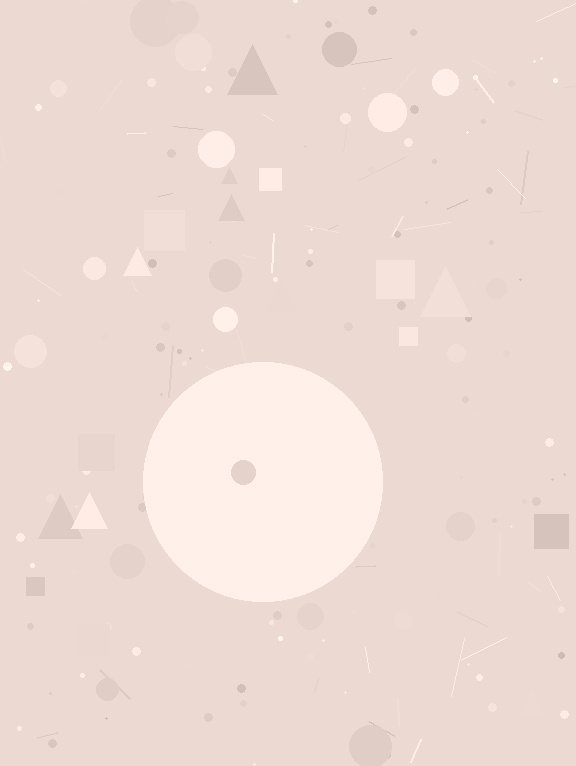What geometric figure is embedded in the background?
A circle is embedded in the background.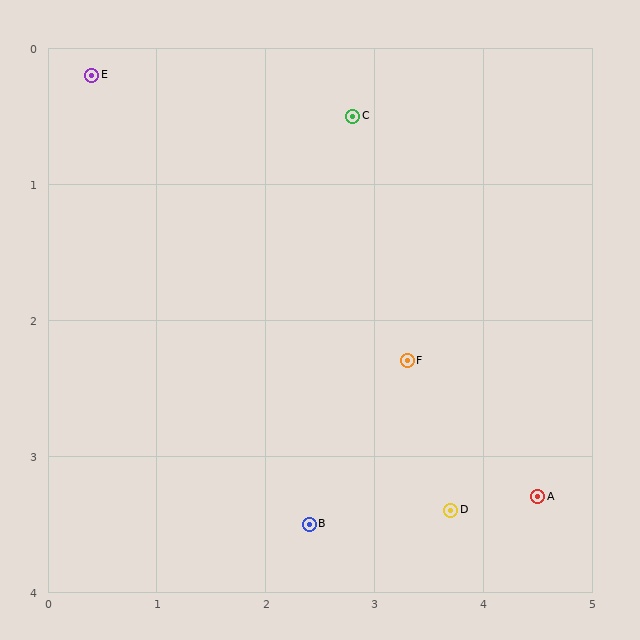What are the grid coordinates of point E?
Point E is at approximately (0.4, 0.2).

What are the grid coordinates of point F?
Point F is at approximately (3.3, 2.3).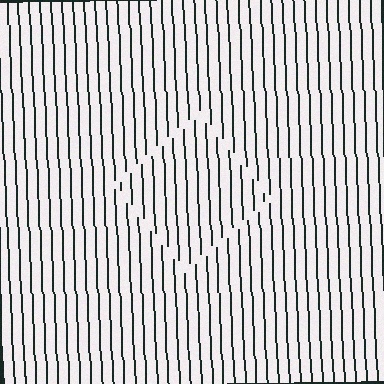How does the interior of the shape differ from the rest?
The interior of the shape contains the same grating, shifted by half a period — the contour is defined by the phase discontinuity where line-ends from the inner and outer gratings abut.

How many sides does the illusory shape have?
4 sides — the line-ends trace a square.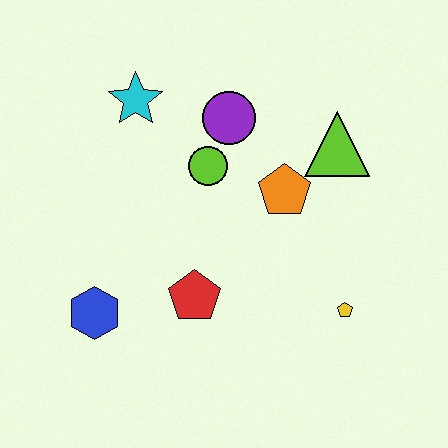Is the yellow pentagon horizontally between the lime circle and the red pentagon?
No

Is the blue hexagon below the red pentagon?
Yes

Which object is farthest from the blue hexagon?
The lime triangle is farthest from the blue hexagon.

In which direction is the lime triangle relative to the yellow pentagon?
The lime triangle is above the yellow pentagon.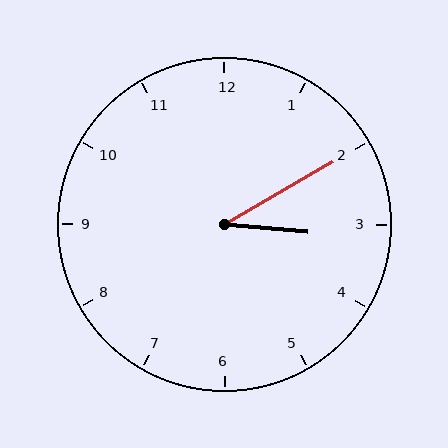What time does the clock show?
3:10.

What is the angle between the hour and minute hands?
Approximately 35 degrees.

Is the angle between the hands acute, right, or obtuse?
It is acute.